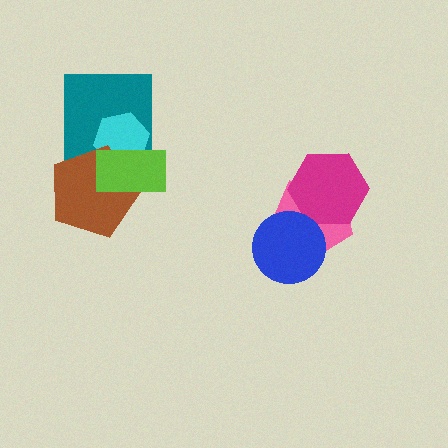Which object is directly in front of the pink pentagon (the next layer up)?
The magenta hexagon is directly in front of the pink pentagon.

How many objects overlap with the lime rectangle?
3 objects overlap with the lime rectangle.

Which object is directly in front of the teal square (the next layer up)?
The cyan hexagon is directly in front of the teal square.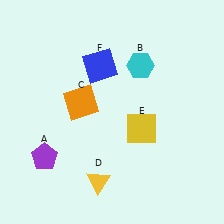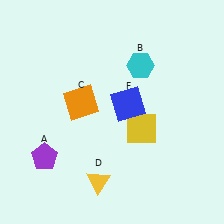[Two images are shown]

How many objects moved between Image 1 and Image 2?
1 object moved between the two images.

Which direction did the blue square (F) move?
The blue square (F) moved down.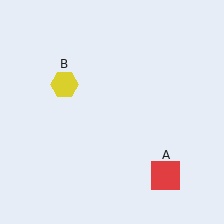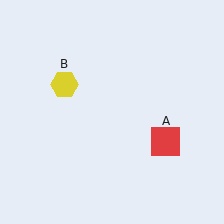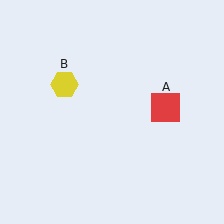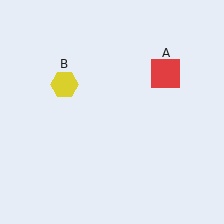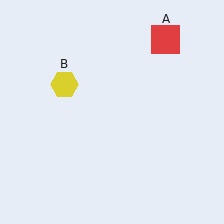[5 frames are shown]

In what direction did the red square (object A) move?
The red square (object A) moved up.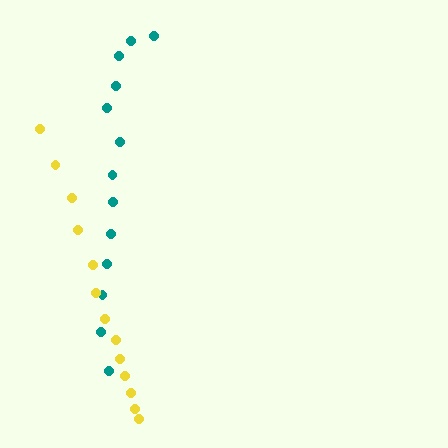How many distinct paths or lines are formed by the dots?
There are 2 distinct paths.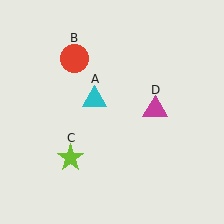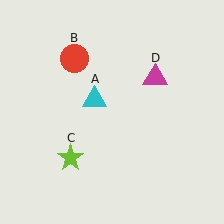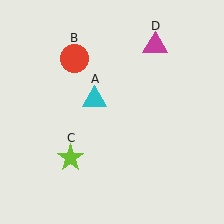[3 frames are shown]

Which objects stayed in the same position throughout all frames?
Cyan triangle (object A) and red circle (object B) and lime star (object C) remained stationary.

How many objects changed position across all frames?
1 object changed position: magenta triangle (object D).